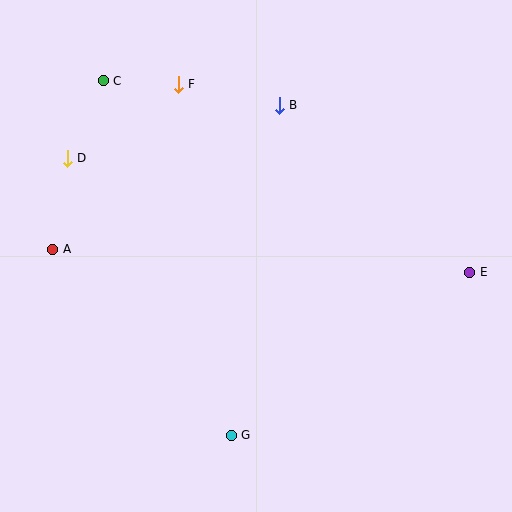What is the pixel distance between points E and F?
The distance between E and F is 347 pixels.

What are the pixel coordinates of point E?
Point E is at (470, 272).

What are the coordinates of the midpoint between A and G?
The midpoint between A and G is at (142, 342).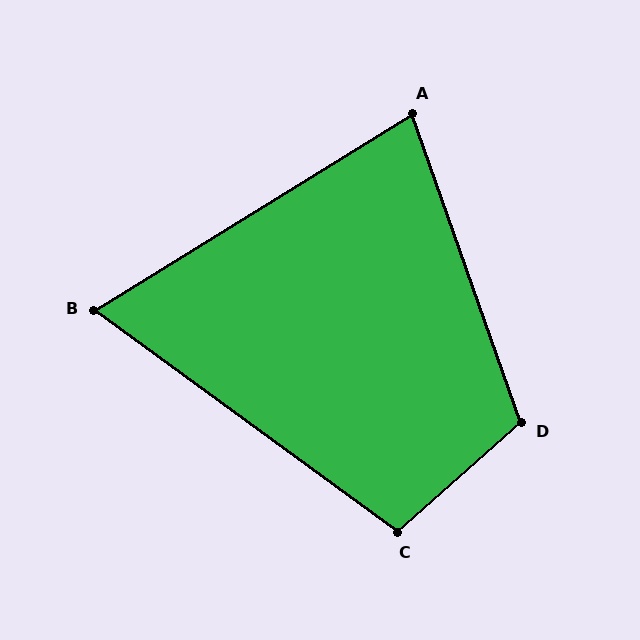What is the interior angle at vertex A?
Approximately 78 degrees (acute).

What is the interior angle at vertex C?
Approximately 102 degrees (obtuse).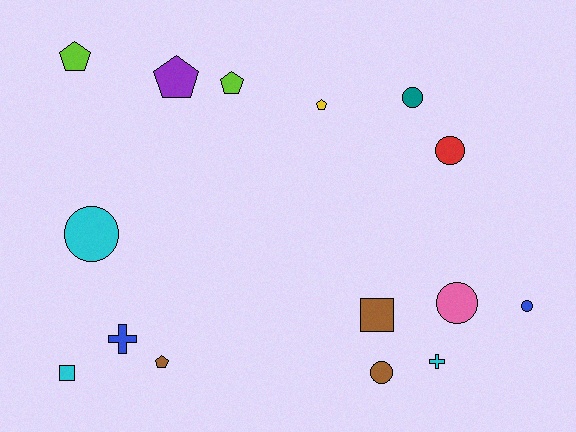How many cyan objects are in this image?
There are 3 cyan objects.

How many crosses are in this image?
There are 2 crosses.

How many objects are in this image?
There are 15 objects.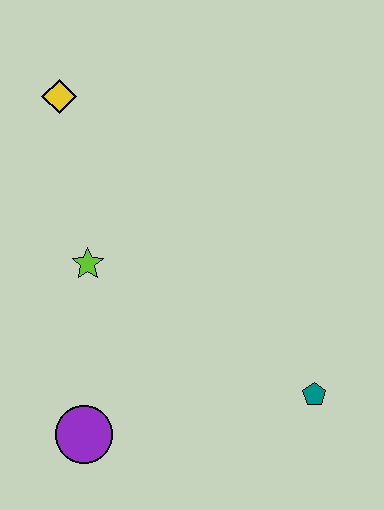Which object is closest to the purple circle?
The lime star is closest to the purple circle.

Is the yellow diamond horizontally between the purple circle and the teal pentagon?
No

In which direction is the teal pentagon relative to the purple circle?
The teal pentagon is to the right of the purple circle.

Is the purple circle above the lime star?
No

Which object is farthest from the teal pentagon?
The yellow diamond is farthest from the teal pentagon.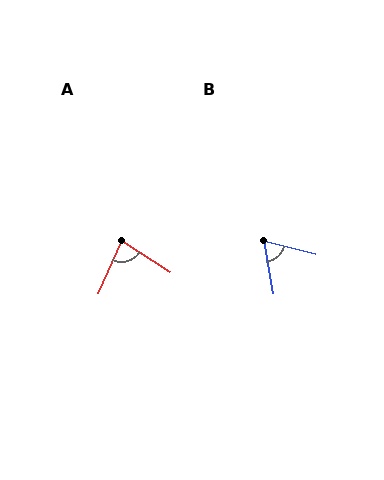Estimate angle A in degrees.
Approximately 81 degrees.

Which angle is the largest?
A, at approximately 81 degrees.